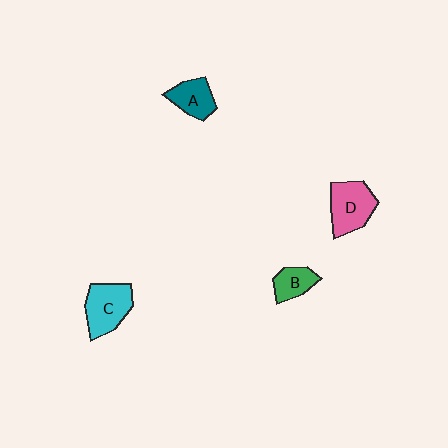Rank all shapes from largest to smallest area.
From largest to smallest: D (pink), C (cyan), A (teal), B (green).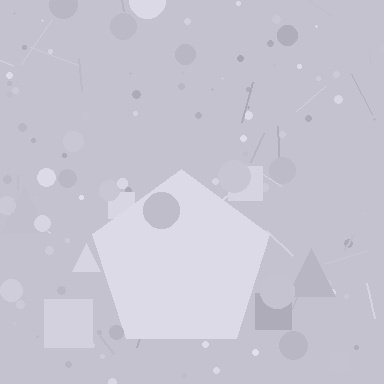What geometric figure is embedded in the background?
A pentagon is embedded in the background.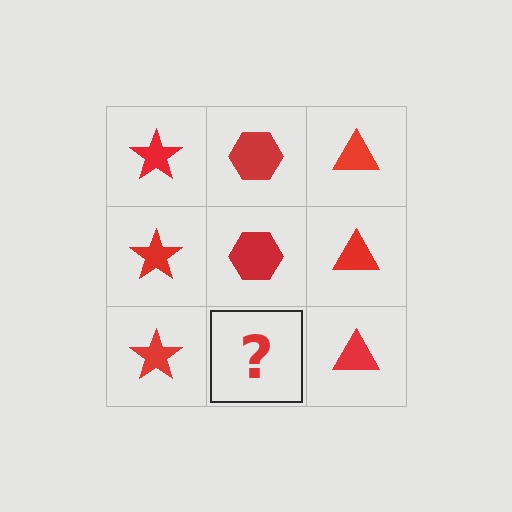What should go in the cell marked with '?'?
The missing cell should contain a red hexagon.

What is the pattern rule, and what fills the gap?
The rule is that each column has a consistent shape. The gap should be filled with a red hexagon.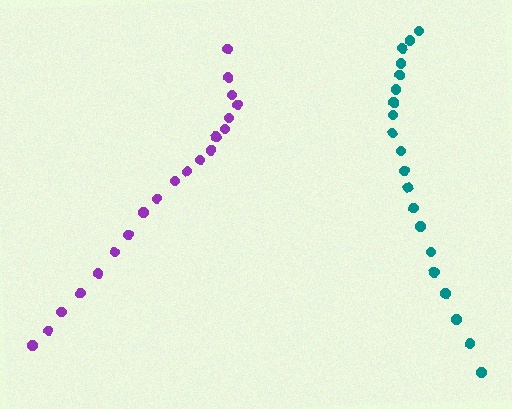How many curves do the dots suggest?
There are 2 distinct paths.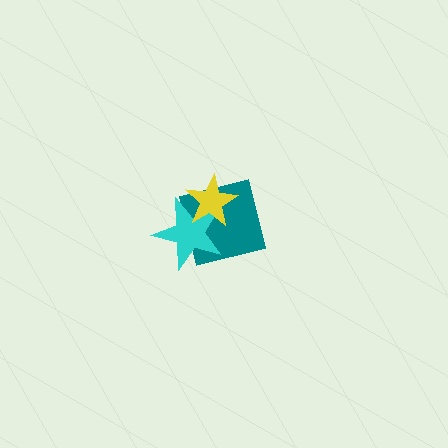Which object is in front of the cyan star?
The yellow star is in front of the cyan star.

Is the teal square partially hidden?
Yes, it is partially covered by another shape.